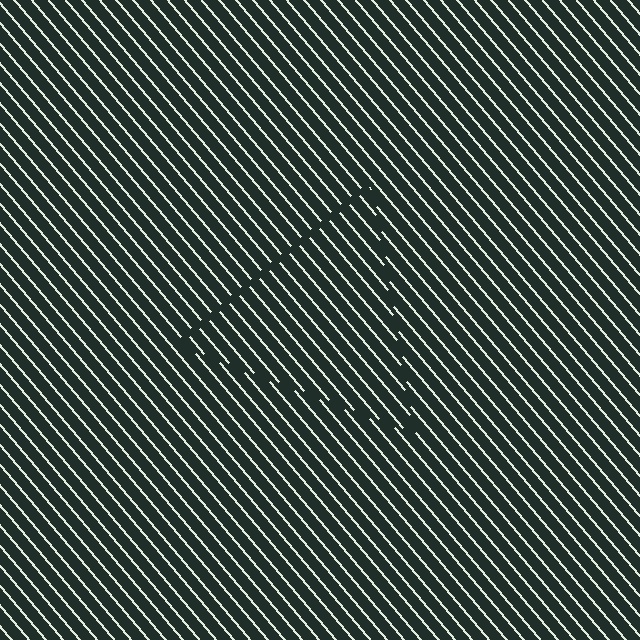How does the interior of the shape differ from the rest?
The interior of the shape contains the same grating, shifted by half a period — the contour is defined by the phase discontinuity where line-ends from the inner and outer gratings abut.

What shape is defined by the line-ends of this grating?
An illusory triangle. The interior of the shape contains the same grating, shifted by half a period — the contour is defined by the phase discontinuity where line-ends from the inner and outer gratings abut.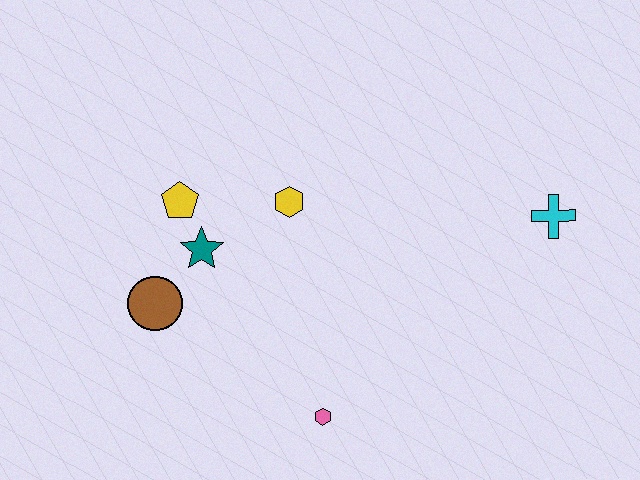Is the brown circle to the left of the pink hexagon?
Yes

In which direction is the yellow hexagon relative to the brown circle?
The yellow hexagon is to the right of the brown circle.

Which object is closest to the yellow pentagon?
The teal star is closest to the yellow pentagon.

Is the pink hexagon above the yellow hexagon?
No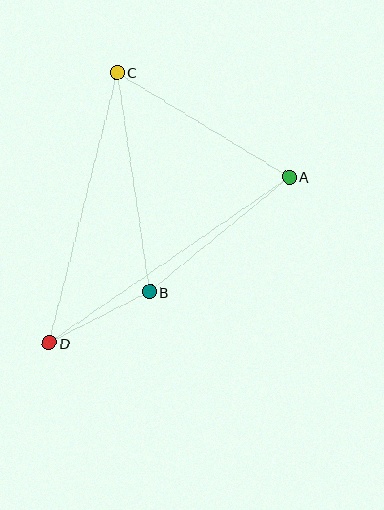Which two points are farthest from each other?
Points A and D are farthest from each other.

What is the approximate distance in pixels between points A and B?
The distance between A and B is approximately 181 pixels.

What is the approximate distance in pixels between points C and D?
The distance between C and D is approximately 279 pixels.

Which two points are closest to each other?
Points B and D are closest to each other.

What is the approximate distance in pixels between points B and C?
The distance between B and C is approximately 222 pixels.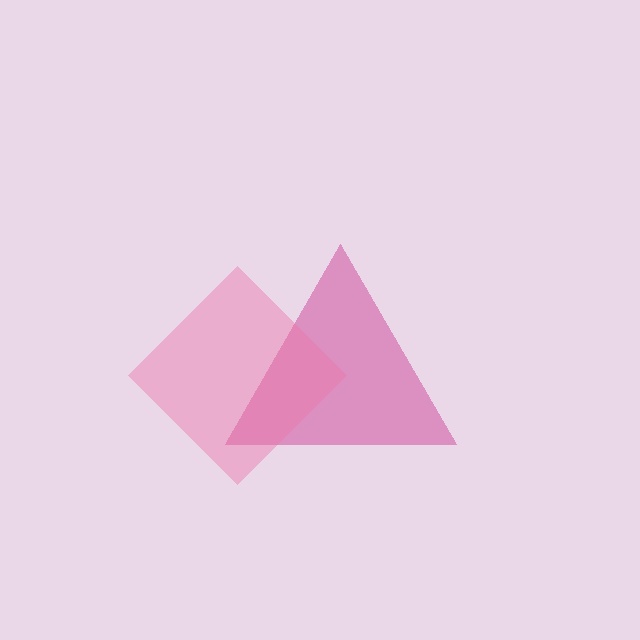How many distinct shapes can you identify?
There are 2 distinct shapes: a magenta triangle, a pink diamond.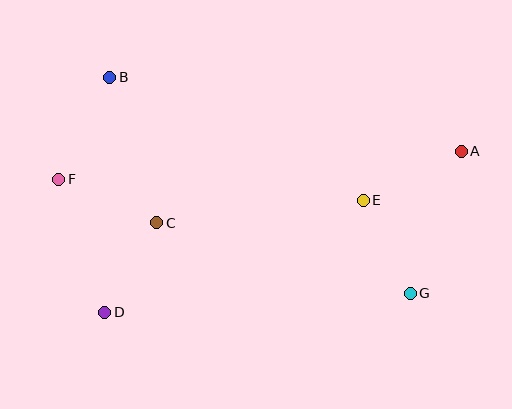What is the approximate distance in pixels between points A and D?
The distance between A and D is approximately 391 pixels.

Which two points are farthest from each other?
Points A and F are farthest from each other.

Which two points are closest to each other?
Points C and D are closest to each other.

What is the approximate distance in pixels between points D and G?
The distance between D and G is approximately 306 pixels.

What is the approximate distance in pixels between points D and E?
The distance between D and E is approximately 282 pixels.